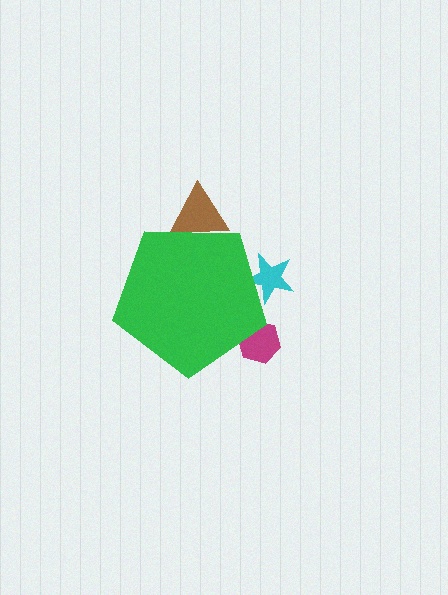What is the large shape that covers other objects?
A green pentagon.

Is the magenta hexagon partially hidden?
Yes, the magenta hexagon is partially hidden behind the green pentagon.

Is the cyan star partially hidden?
Yes, the cyan star is partially hidden behind the green pentagon.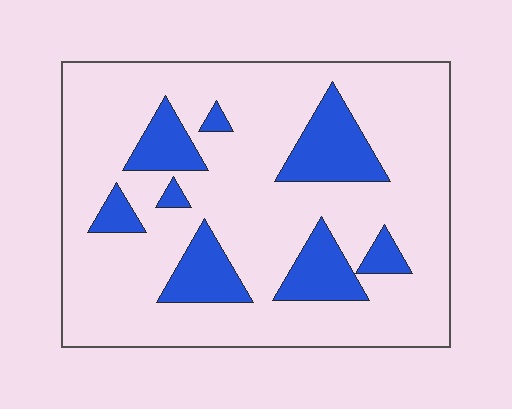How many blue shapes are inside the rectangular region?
8.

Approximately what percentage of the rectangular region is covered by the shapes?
Approximately 20%.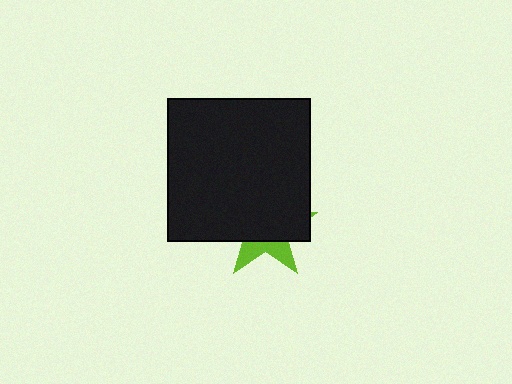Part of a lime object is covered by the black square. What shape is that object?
It is a star.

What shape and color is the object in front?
The object in front is a black square.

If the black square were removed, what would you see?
You would see the complete lime star.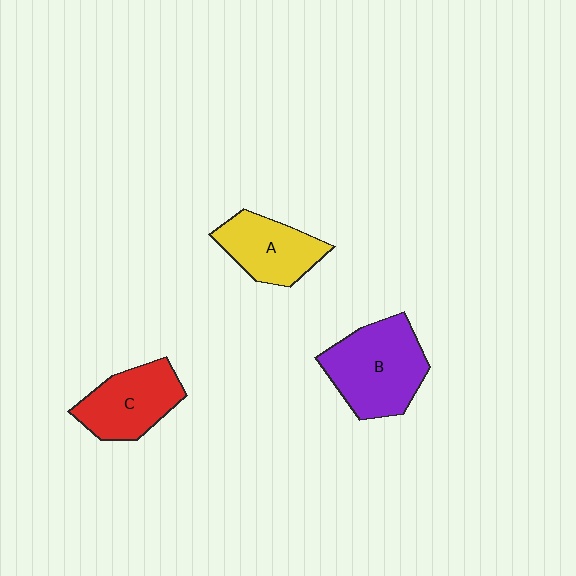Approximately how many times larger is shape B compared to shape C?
Approximately 1.3 times.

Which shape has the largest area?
Shape B (purple).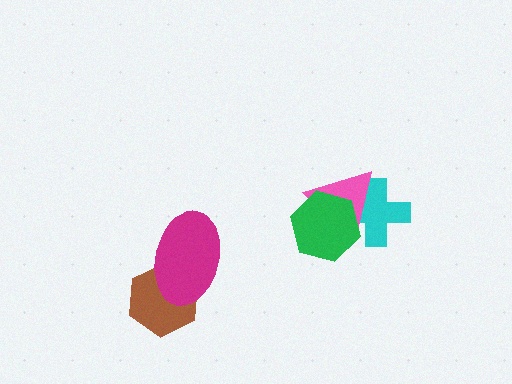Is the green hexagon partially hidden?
No, no other shape covers it.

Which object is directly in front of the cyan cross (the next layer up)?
The pink triangle is directly in front of the cyan cross.